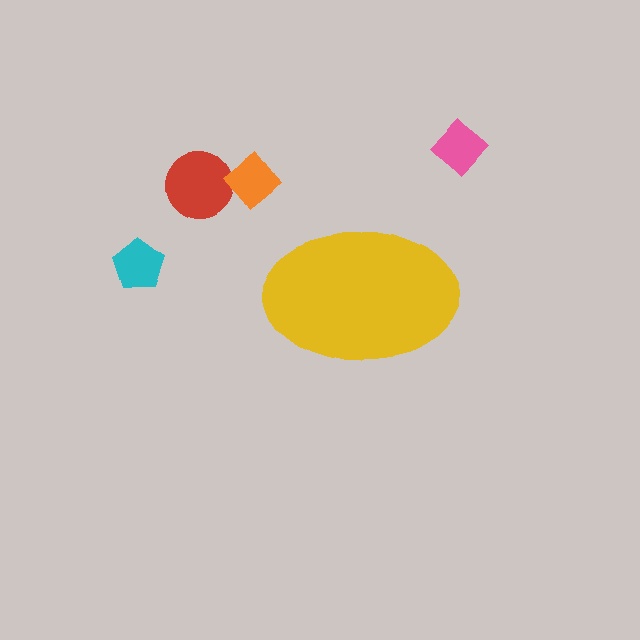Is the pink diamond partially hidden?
No, the pink diamond is fully visible.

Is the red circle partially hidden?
No, the red circle is fully visible.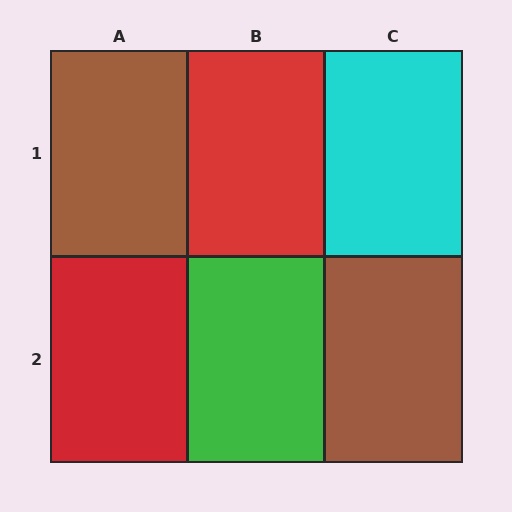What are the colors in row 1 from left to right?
Brown, red, cyan.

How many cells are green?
1 cell is green.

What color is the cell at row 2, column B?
Green.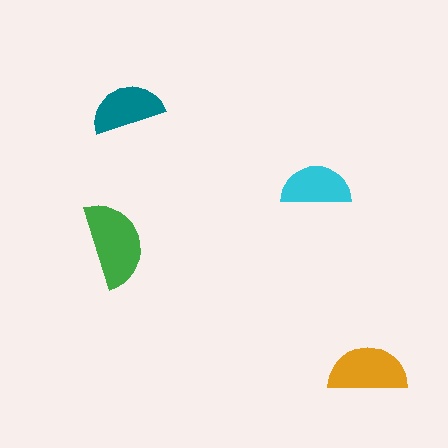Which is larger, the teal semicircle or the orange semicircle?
The orange one.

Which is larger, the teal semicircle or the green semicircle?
The green one.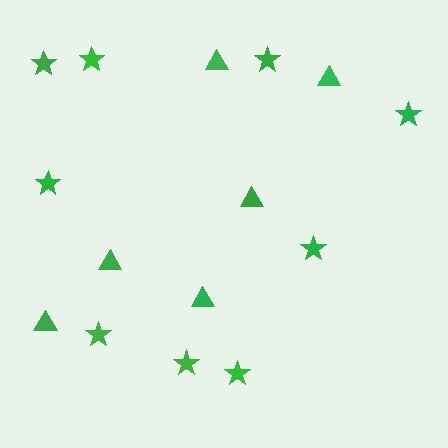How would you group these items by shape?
There are 2 groups: one group of triangles (6) and one group of stars (9).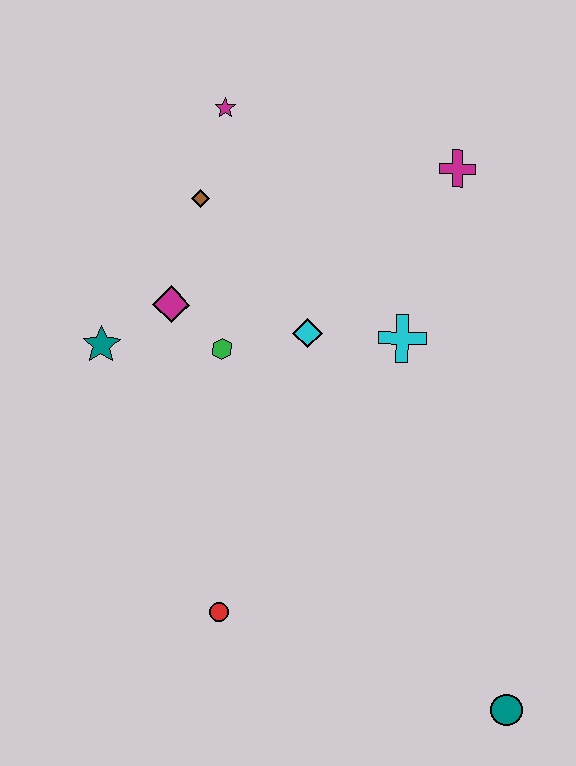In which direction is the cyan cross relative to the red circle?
The cyan cross is above the red circle.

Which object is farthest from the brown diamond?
The teal circle is farthest from the brown diamond.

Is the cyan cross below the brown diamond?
Yes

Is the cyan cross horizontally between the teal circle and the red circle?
Yes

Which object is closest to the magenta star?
The brown diamond is closest to the magenta star.